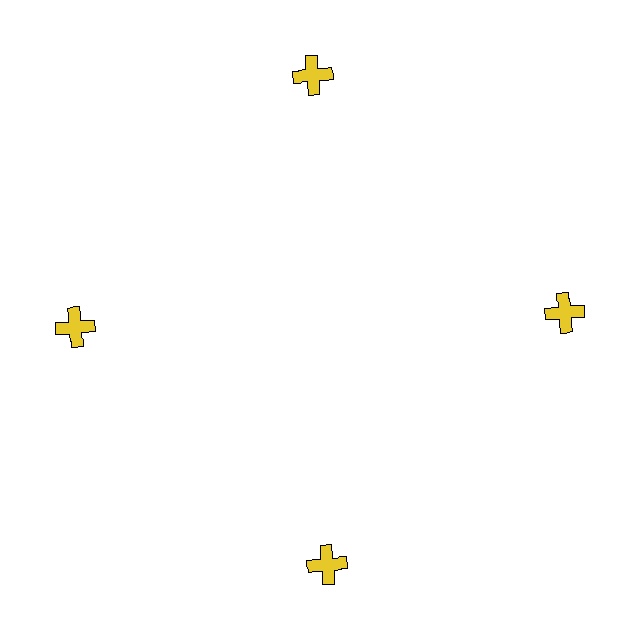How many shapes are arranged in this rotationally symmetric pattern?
There are 4 shapes, arranged in 4 groups of 1.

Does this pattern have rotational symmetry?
Yes, this pattern has 4-fold rotational symmetry. It looks the same after rotating 90 degrees around the center.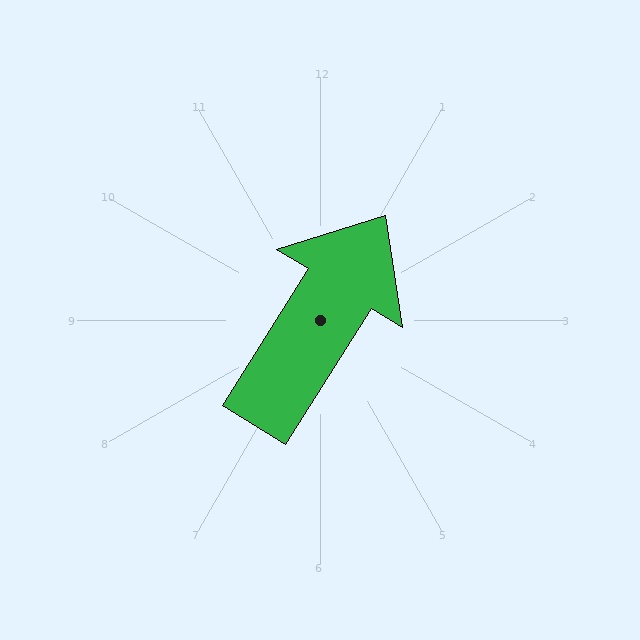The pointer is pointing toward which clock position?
Roughly 1 o'clock.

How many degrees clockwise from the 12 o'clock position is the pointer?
Approximately 32 degrees.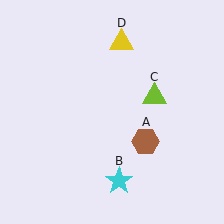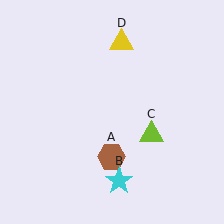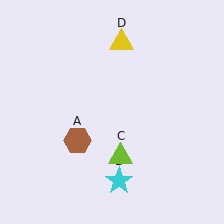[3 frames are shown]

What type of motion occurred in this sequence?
The brown hexagon (object A), lime triangle (object C) rotated clockwise around the center of the scene.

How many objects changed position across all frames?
2 objects changed position: brown hexagon (object A), lime triangle (object C).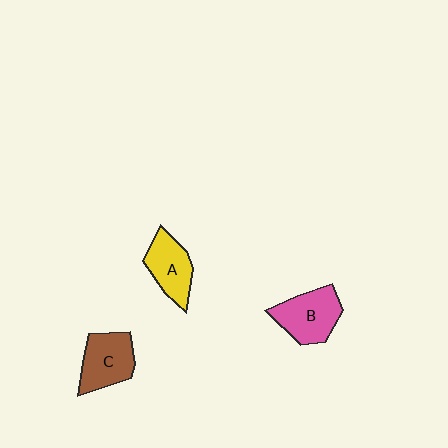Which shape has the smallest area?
Shape A (yellow).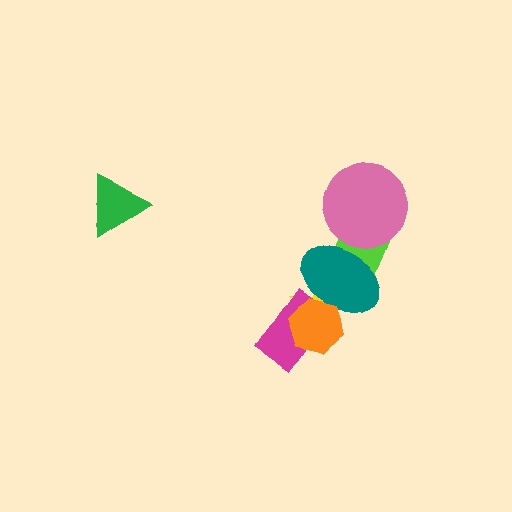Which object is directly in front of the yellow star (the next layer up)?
The teal ellipse is directly in front of the yellow star.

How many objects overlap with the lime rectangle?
2 objects overlap with the lime rectangle.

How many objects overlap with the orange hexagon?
3 objects overlap with the orange hexagon.